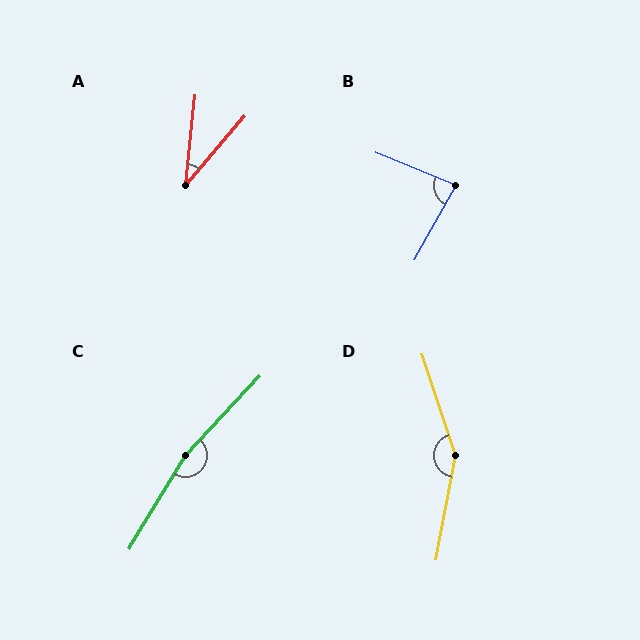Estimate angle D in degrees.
Approximately 152 degrees.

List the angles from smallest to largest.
A (34°), B (83°), D (152°), C (168°).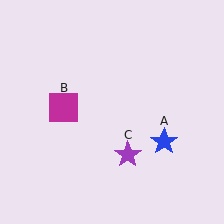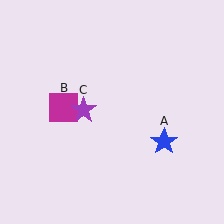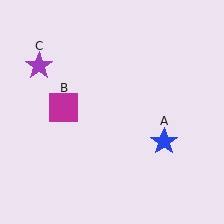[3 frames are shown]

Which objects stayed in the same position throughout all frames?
Blue star (object A) and magenta square (object B) remained stationary.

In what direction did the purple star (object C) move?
The purple star (object C) moved up and to the left.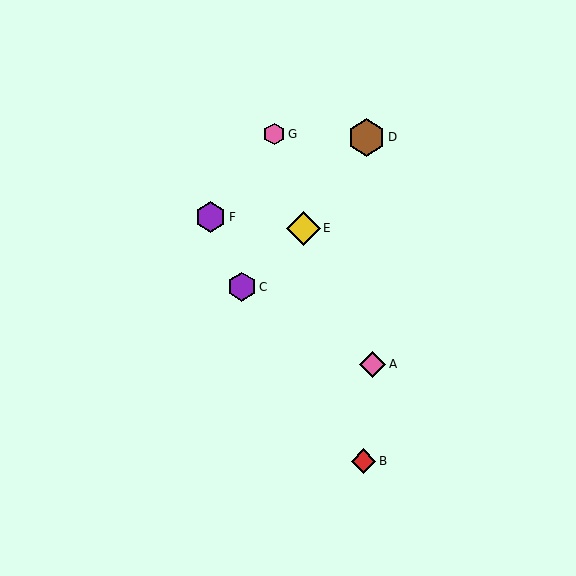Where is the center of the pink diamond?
The center of the pink diamond is at (373, 364).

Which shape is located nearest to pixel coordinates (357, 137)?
The brown hexagon (labeled D) at (366, 137) is nearest to that location.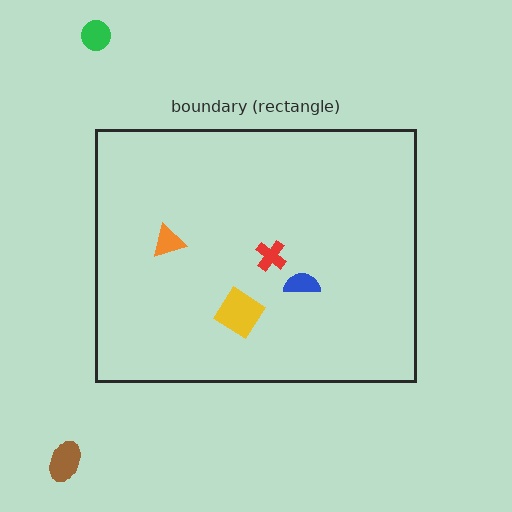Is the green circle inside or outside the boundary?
Outside.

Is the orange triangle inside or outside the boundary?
Inside.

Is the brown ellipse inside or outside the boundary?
Outside.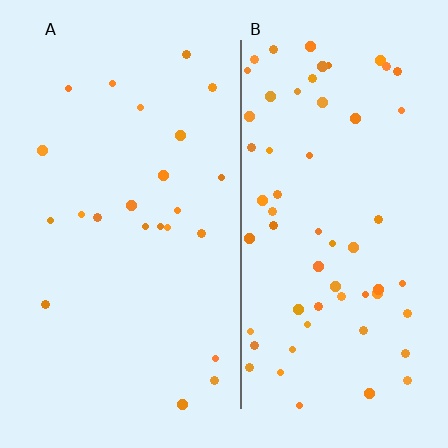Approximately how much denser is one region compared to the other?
Approximately 2.7× — region B over region A.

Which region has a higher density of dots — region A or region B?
B (the right).